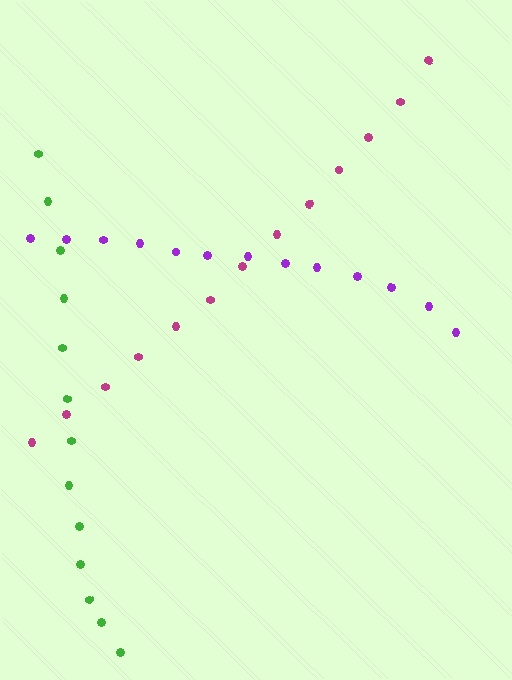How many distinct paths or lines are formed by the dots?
There are 3 distinct paths.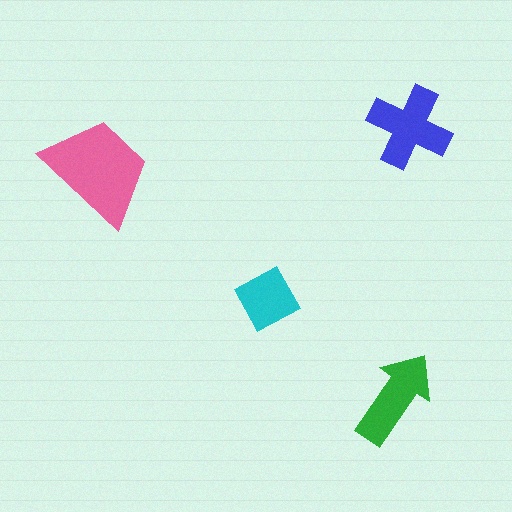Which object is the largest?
The pink trapezoid.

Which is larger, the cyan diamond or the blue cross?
The blue cross.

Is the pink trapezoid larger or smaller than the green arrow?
Larger.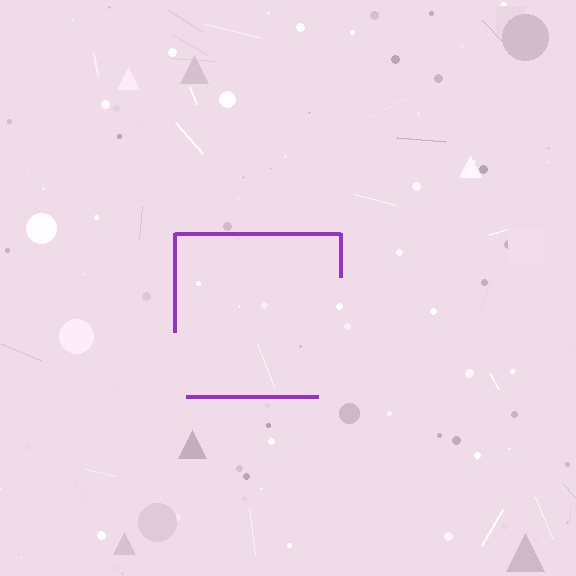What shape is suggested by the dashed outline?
The dashed outline suggests a square.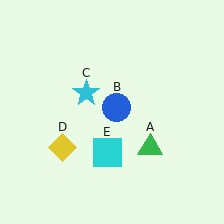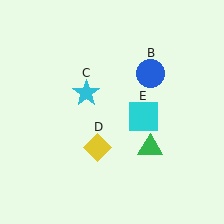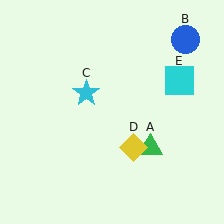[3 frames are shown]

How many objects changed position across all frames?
3 objects changed position: blue circle (object B), yellow diamond (object D), cyan square (object E).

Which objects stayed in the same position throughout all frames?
Green triangle (object A) and cyan star (object C) remained stationary.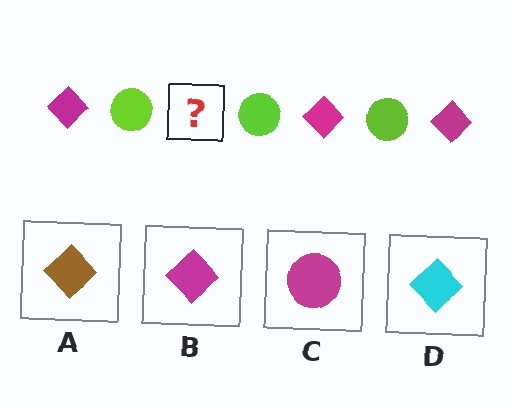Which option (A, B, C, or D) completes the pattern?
B.